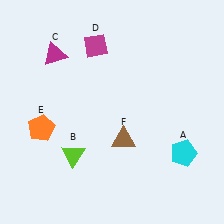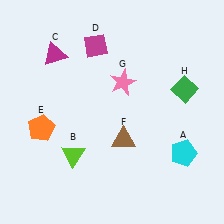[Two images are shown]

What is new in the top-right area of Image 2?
A pink star (G) was added in the top-right area of Image 2.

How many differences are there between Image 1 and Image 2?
There are 2 differences between the two images.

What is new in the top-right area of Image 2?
A green diamond (H) was added in the top-right area of Image 2.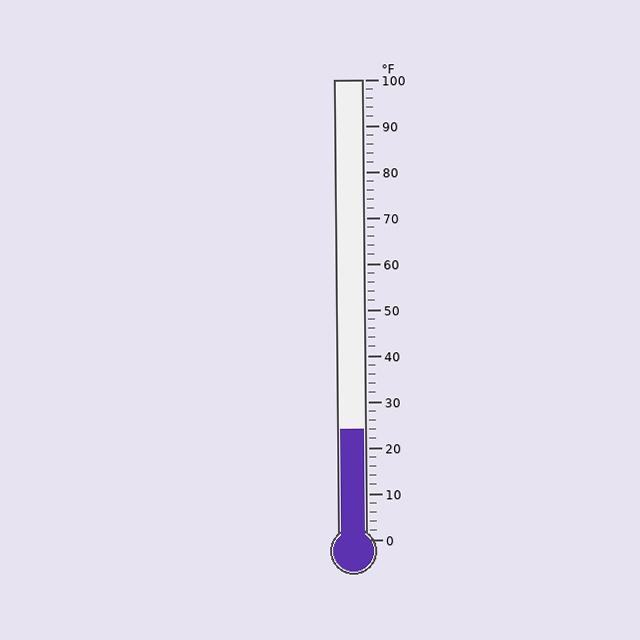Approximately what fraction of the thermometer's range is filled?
The thermometer is filled to approximately 25% of its range.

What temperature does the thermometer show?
The thermometer shows approximately 24°F.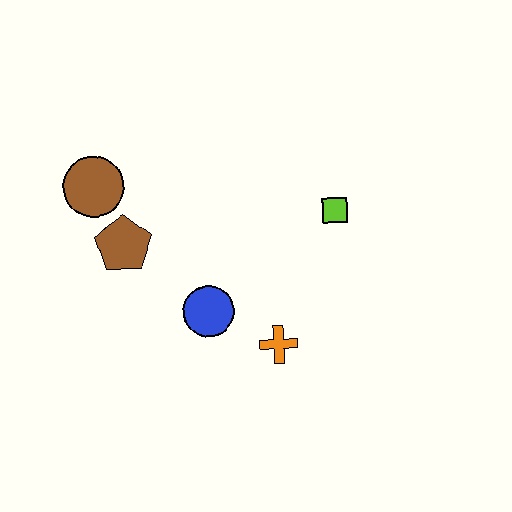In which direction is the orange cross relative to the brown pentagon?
The orange cross is to the right of the brown pentagon.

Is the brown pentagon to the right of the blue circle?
No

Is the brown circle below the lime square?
No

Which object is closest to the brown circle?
The brown pentagon is closest to the brown circle.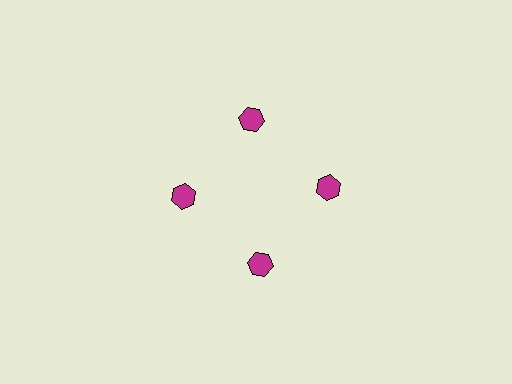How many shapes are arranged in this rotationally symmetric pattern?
There are 4 shapes, arranged in 4 groups of 1.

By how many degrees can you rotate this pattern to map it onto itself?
The pattern maps onto itself every 90 degrees of rotation.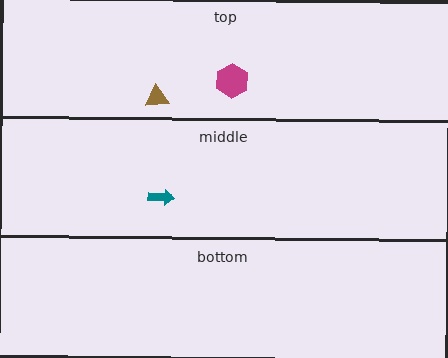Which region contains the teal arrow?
The middle region.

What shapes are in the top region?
The magenta hexagon, the brown triangle.